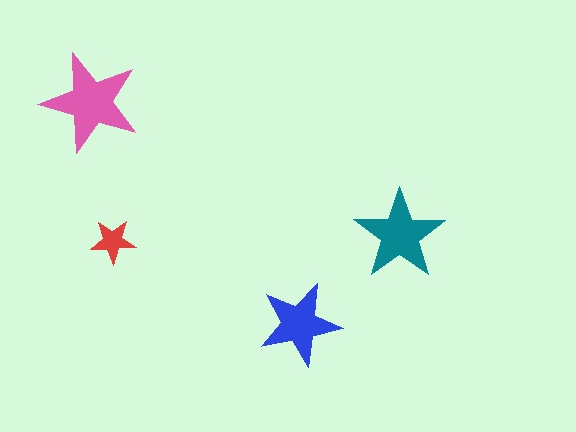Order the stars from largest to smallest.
the pink one, the teal one, the blue one, the red one.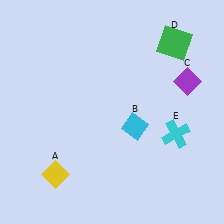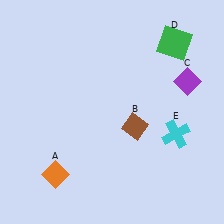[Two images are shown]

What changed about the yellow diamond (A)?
In Image 1, A is yellow. In Image 2, it changed to orange.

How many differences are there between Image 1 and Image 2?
There are 2 differences between the two images.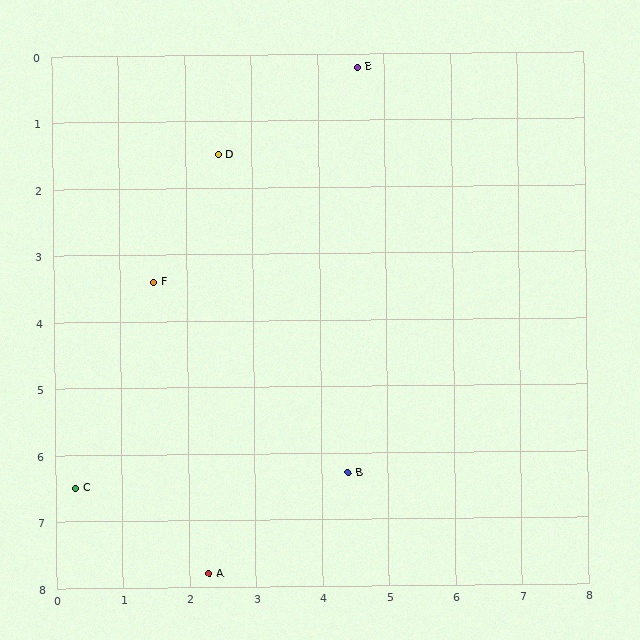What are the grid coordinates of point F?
Point F is at approximately (1.5, 3.4).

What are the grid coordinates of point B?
Point B is at approximately (4.4, 6.3).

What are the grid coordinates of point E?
Point E is at approximately (4.6, 0.2).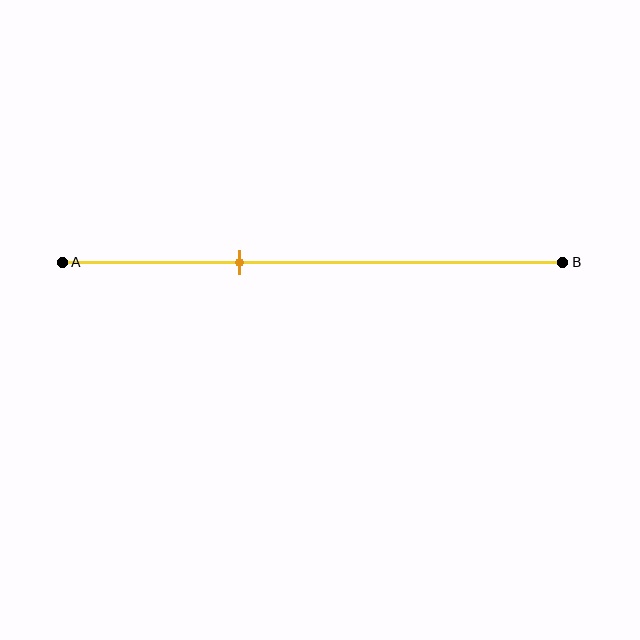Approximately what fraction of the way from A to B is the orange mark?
The orange mark is approximately 35% of the way from A to B.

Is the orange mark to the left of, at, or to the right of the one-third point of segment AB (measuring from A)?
The orange mark is approximately at the one-third point of segment AB.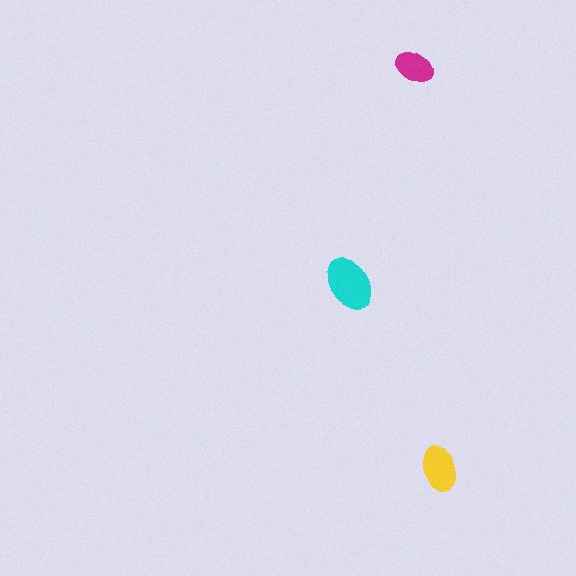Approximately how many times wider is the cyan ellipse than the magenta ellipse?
About 1.5 times wider.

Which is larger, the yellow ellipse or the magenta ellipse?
The yellow one.